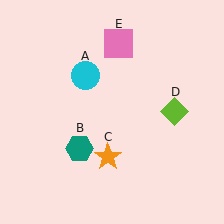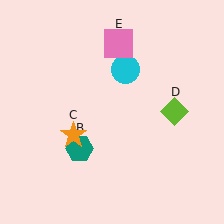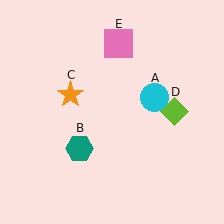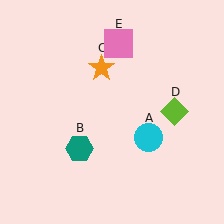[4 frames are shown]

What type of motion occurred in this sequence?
The cyan circle (object A), orange star (object C) rotated clockwise around the center of the scene.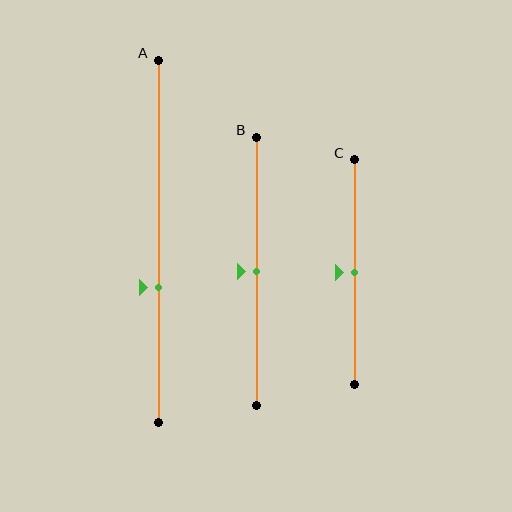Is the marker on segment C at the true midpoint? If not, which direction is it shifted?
Yes, the marker on segment C is at the true midpoint.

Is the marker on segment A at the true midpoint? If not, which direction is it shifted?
No, the marker on segment A is shifted downward by about 13% of the segment length.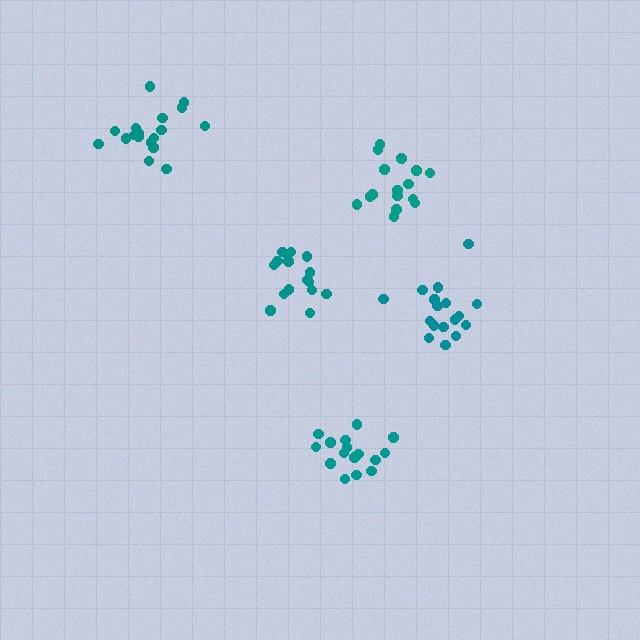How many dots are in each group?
Group 1: 18 dots, Group 2: 16 dots, Group 3: 16 dots, Group 4: 17 dots, Group 5: 16 dots (83 total).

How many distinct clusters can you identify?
There are 5 distinct clusters.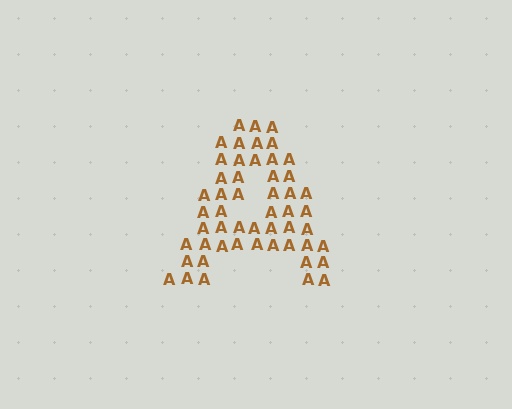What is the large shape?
The large shape is the letter A.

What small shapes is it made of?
It is made of small letter A's.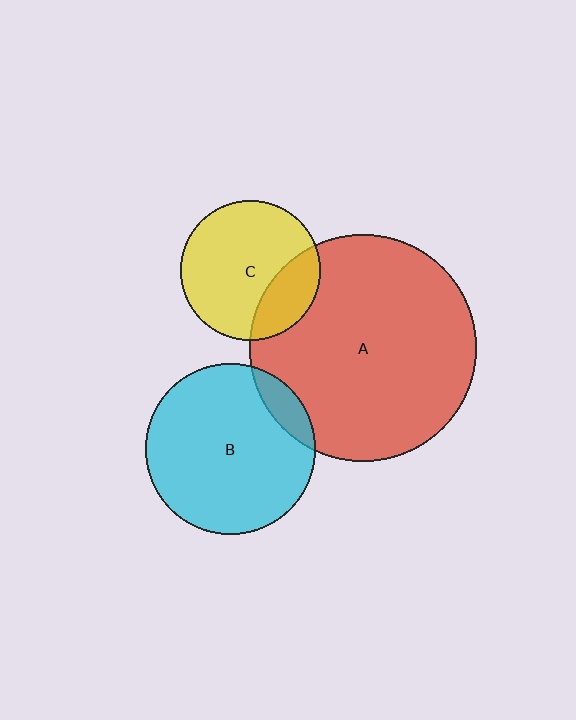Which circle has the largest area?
Circle A (red).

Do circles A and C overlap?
Yes.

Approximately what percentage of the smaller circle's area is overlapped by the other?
Approximately 25%.